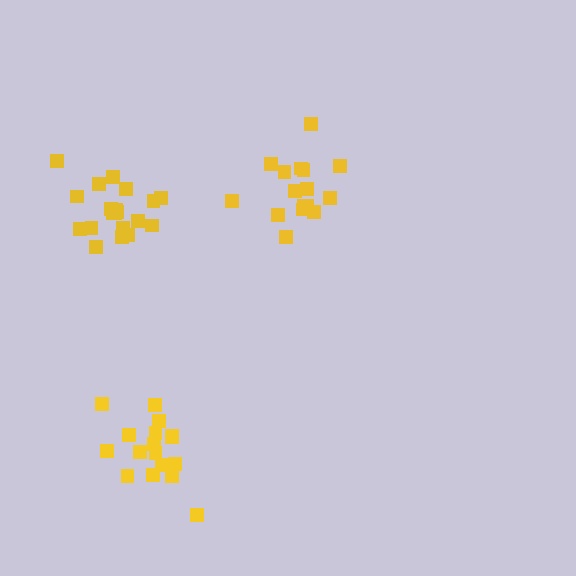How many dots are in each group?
Group 1: 16 dots, Group 2: 20 dots, Group 3: 17 dots (53 total).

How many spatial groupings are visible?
There are 3 spatial groupings.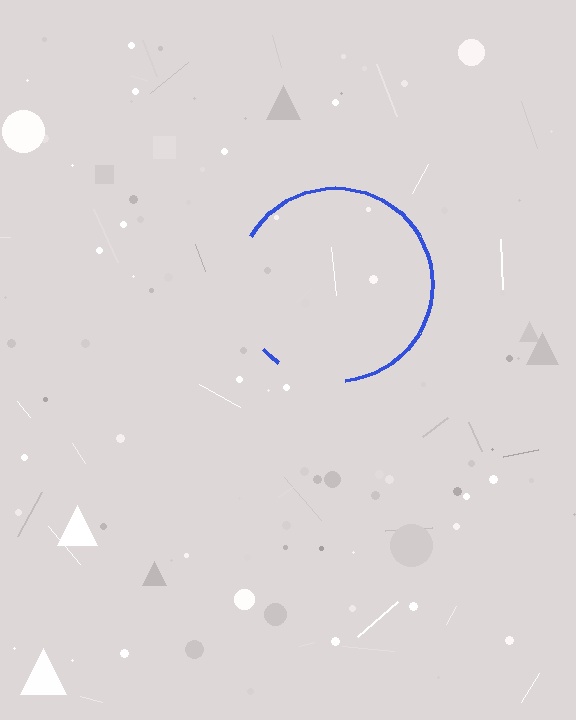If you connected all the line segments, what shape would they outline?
They would outline a circle.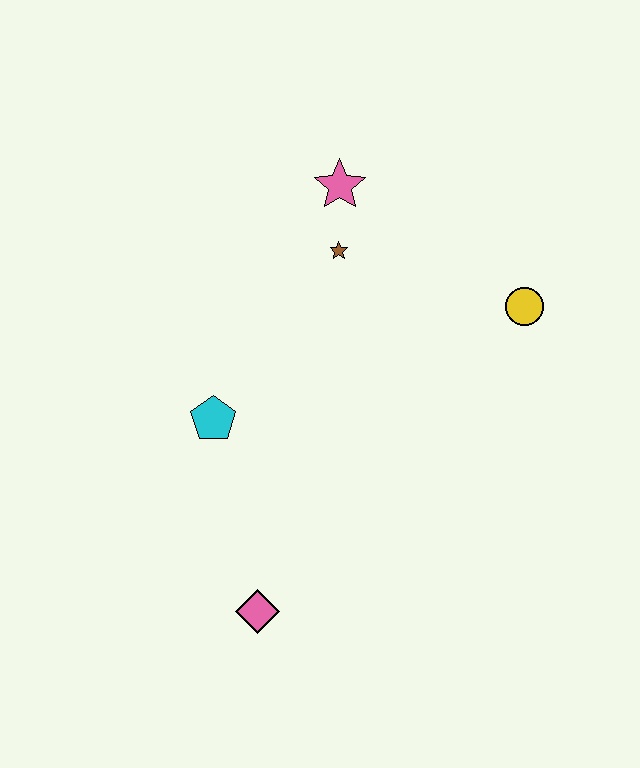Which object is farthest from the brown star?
The pink diamond is farthest from the brown star.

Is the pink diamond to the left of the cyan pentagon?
No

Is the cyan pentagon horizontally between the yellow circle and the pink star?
No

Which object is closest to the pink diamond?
The cyan pentagon is closest to the pink diamond.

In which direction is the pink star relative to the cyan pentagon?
The pink star is above the cyan pentagon.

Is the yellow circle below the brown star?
Yes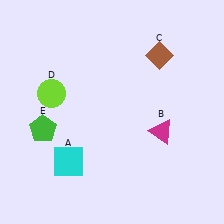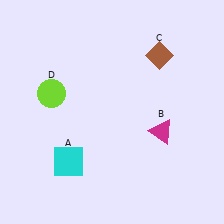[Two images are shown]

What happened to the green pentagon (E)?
The green pentagon (E) was removed in Image 2. It was in the bottom-left area of Image 1.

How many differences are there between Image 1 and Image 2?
There is 1 difference between the two images.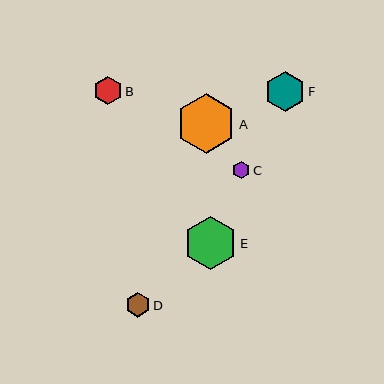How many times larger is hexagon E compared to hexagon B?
Hexagon E is approximately 1.9 times the size of hexagon B.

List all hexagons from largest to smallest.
From largest to smallest: A, E, F, B, D, C.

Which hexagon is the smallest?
Hexagon C is the smallest with a size of approximately 17 pixels.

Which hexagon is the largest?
Hexagon A is the largest with a size of approximately 59 pixels.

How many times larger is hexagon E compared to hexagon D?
Hexagon E is approximately 2.1 times the size of hexagon D.